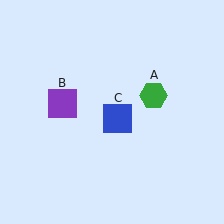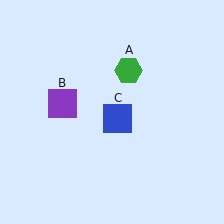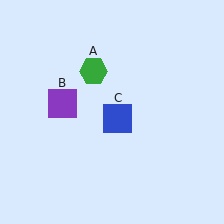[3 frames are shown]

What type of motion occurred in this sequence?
The green hexagon (object A) rotated counterclockwise around the center of the scene.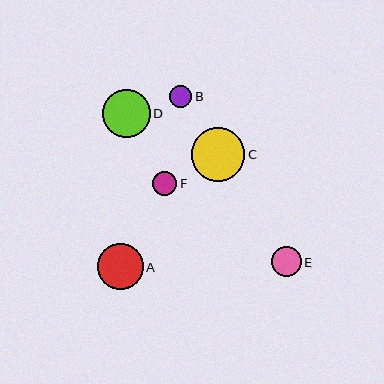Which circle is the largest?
Circle C is the largest with a size of approximately 53 pixels.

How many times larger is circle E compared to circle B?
Circle E is approximately 1.4 times the size of circle B.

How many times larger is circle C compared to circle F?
Circle C is approximately 2.2 times the size of circle F.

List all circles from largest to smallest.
From largest to smallest: C, D, A, E, F, B.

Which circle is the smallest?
Circle B is the smallest with a size of approximately 22 pixels.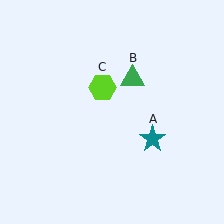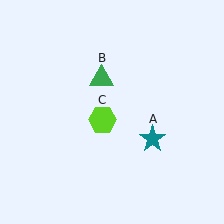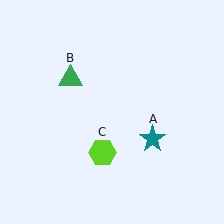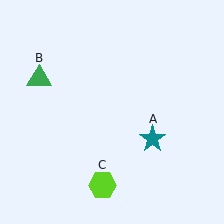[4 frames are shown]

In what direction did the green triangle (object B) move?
The green triangle (object B) moved left.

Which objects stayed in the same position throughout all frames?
Teal star (object A) remained stationary.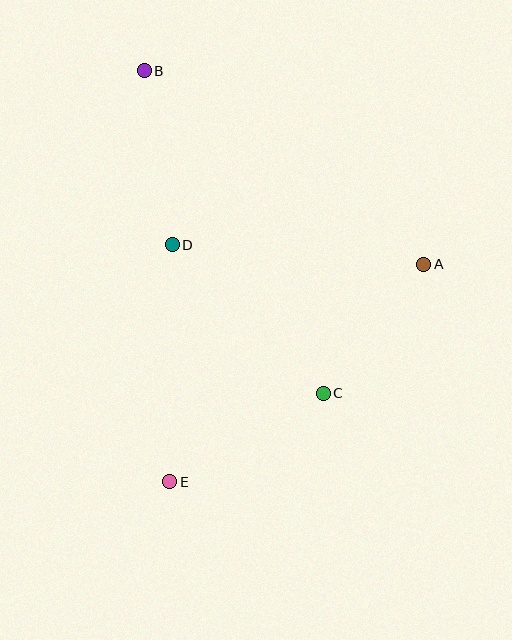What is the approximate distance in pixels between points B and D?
The distance between B and D is approximately 176 pixels.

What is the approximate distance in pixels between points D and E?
The distance between D and E is approximately 237 pixels.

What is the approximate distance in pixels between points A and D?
The distance between A and D is approximately 252 pixels.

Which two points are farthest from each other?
Points B and E are farthest from each other.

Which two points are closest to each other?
Points A and C are closest to each other.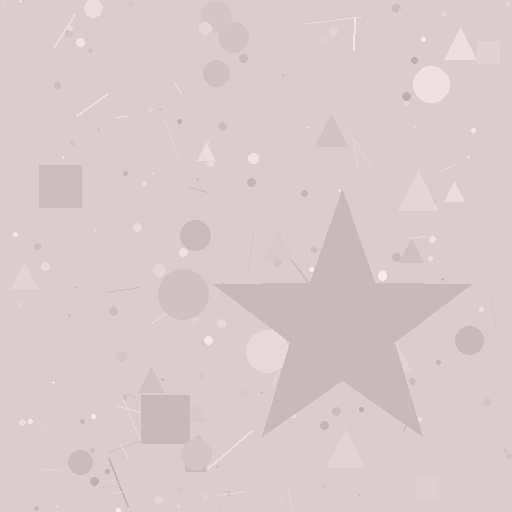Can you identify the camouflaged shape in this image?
The camouflaged shape is a star.